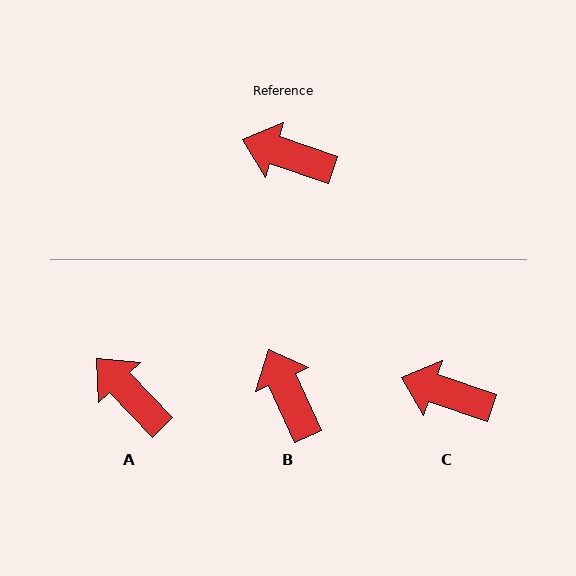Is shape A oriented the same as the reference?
No, it is off by about 27 degrees.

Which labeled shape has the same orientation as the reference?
C.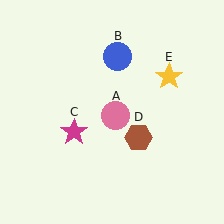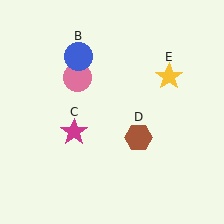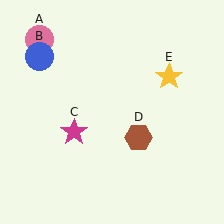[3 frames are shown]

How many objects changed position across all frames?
2 objects changed position: pink circle (object A), blue circle (object B).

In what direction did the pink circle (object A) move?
The pink circle (object A) moved up and to the left.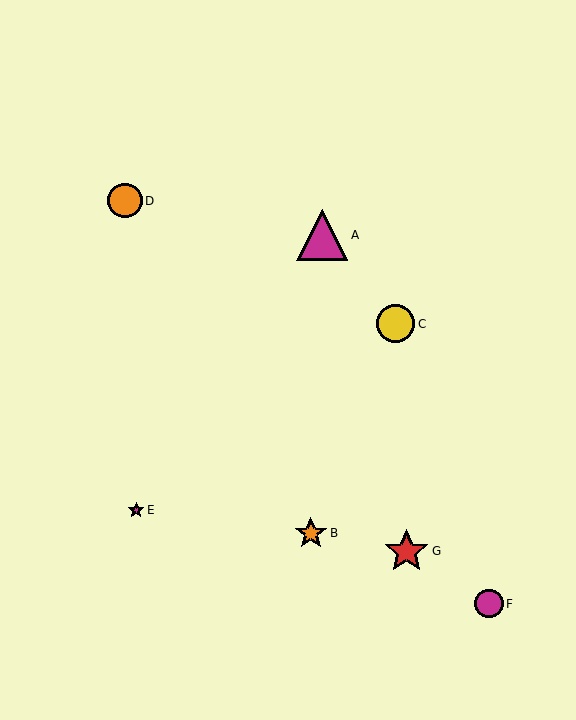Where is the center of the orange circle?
The center of the orange circle is at (125, 201).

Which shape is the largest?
The magenta triangle (labeled A) is the largest.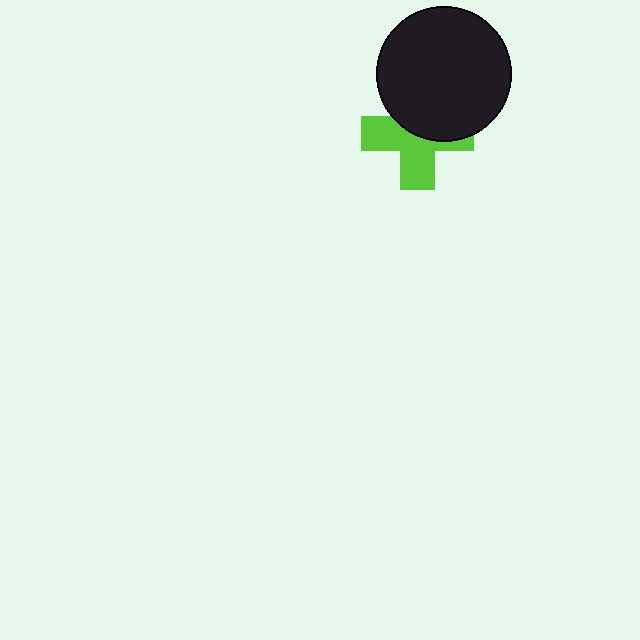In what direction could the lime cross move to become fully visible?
The lime cross could move down. That would shift it out from behind the black circle entirely.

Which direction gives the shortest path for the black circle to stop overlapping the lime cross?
Moving up gives the shortest separation.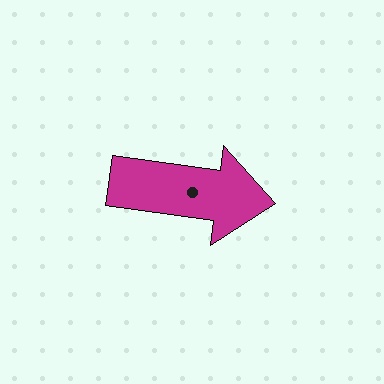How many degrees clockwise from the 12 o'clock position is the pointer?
Approximately 98 degrees.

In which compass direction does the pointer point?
East.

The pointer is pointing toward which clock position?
Roughly 3 o'clock.